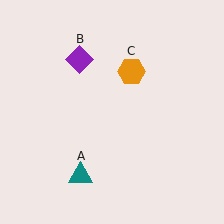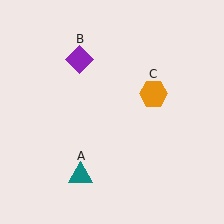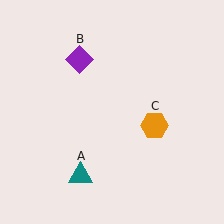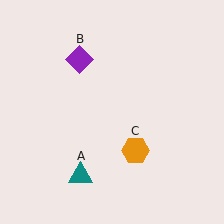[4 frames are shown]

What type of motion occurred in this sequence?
The orange hexagon (object C) rotated clockwise around the center of the scene.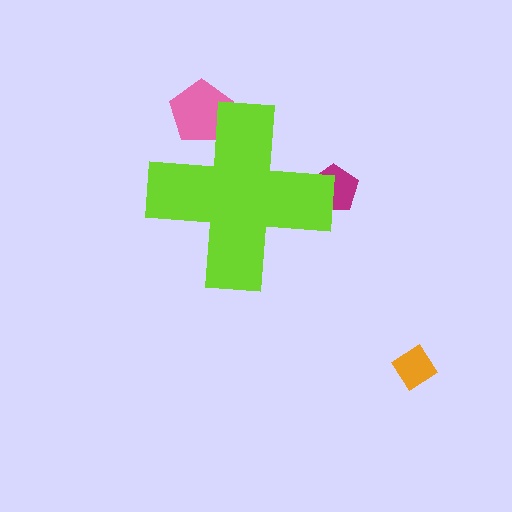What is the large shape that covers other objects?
A lime cross.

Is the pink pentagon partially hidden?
Yes, the pink pentagon is partially hidden behind the lime cross.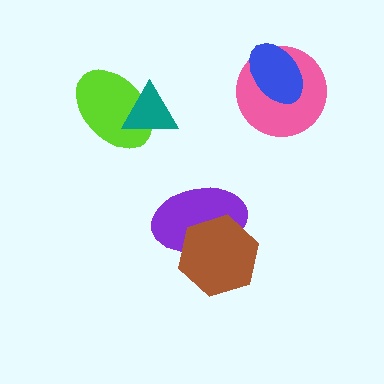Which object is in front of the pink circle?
The blue ellipse is in front of the pink circle.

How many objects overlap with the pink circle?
1 object overlaps with the pink circle.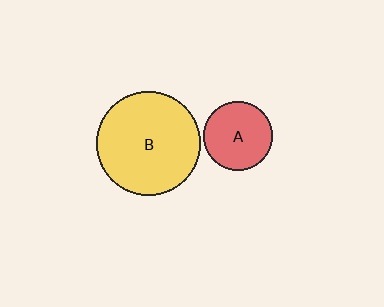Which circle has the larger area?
Circle B (yellow).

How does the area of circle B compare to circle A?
Approximately 2.2 times.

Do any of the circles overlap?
No, none of the circles overlap.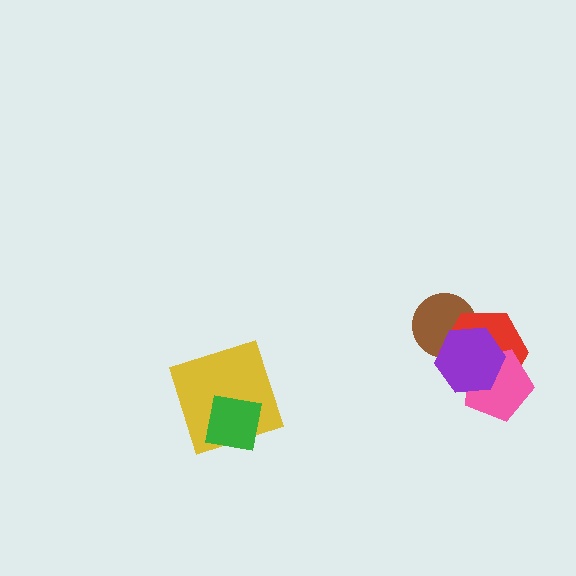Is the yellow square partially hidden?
Yes, it is partially covered by another shape.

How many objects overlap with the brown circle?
2 objects overlap with the brown circle.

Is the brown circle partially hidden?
Yes, it is partially covered by another shape.